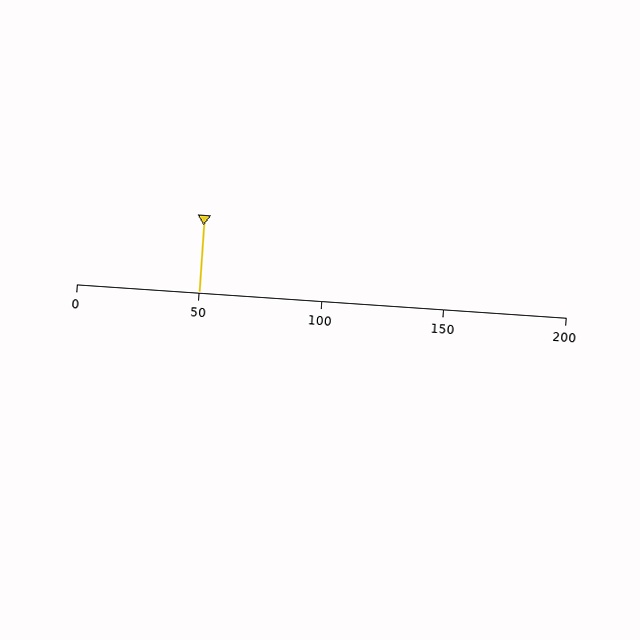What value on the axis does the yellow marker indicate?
The marker indicates approximately 50.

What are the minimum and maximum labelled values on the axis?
The axis runs from 0 to 200.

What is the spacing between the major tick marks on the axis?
The major ticks are spaced 50 apart.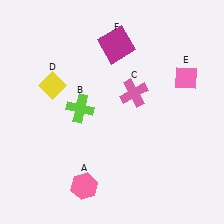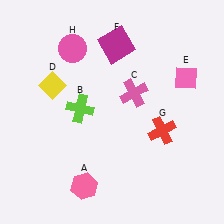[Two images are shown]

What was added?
A red cross (G), a pink circle (H) were added in Image 2.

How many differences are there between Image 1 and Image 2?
There are 2 differences between the two images.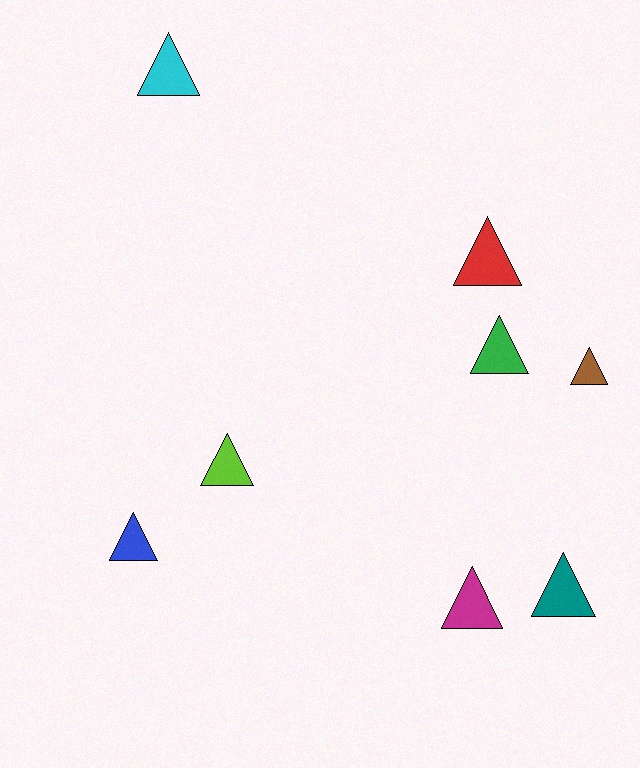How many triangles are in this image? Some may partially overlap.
There are 8 triangles.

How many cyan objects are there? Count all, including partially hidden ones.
There is 1 cyan object.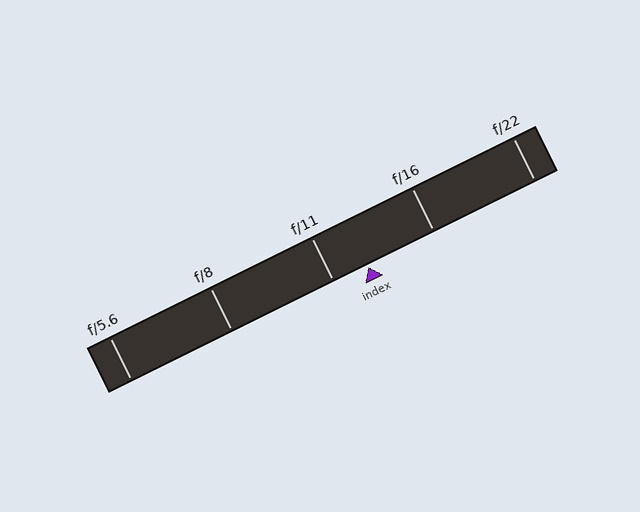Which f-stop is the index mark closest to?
The index mark is closest to f/11.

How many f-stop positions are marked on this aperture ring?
There are 5 f-stop positions marked.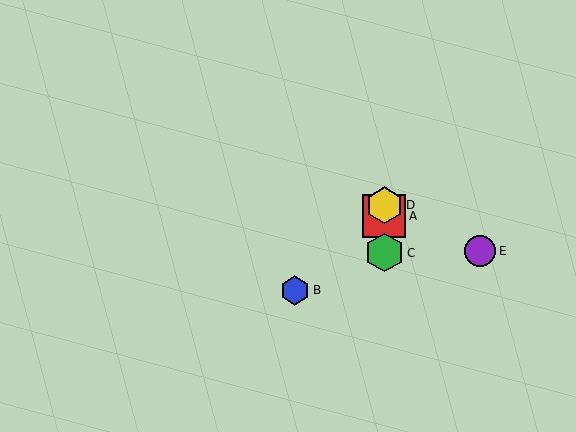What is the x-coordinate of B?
Object B is at x≈295.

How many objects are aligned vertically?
3 objects (A, C, D) are aligned vertically.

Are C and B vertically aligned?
No, C is at x≈384 and B is at x≈295.